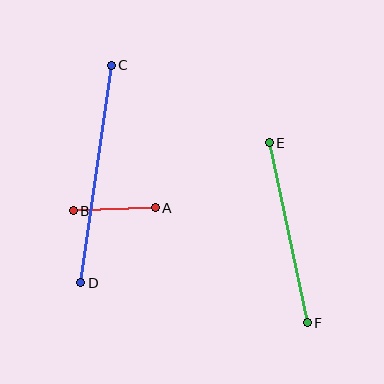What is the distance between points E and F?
The distance is approximately 184 pixels.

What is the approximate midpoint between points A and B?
The midpoint is at approximately (114, 209) pixels.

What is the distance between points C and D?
The distance is approximately 220 pixels.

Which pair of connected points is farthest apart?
Points C and D are farthest apart.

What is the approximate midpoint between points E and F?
The midpoint is at approximately (288, 233) pixels.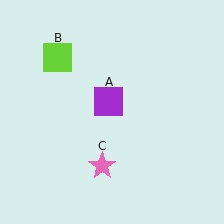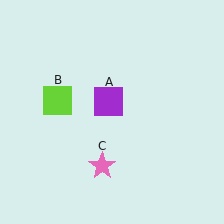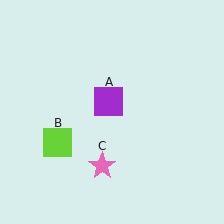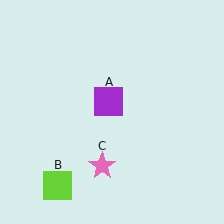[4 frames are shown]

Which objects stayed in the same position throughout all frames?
Purple square (object A) and pink star (object C) remained stationary.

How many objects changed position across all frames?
1 object changed position: lime square (object B).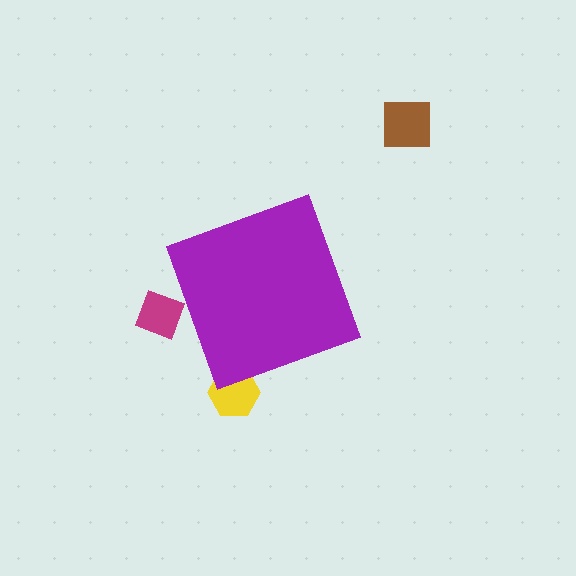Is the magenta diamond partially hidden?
Yes, the magenta diamond is partially hidden behind the purple diamond.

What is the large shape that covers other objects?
A purple diamond.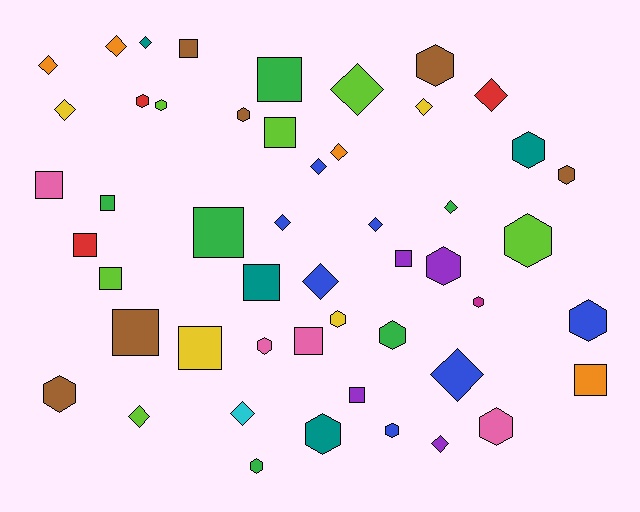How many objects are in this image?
There are 50 objects.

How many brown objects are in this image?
There are 6 brown objects.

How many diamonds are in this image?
There are 17 diamonds.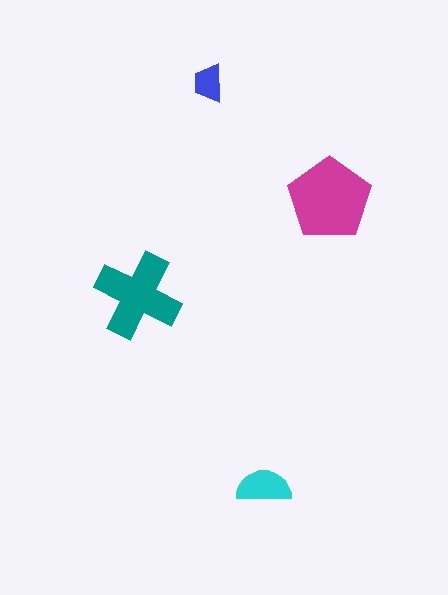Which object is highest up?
The blue trapezoid is topmost.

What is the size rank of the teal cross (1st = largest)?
2nd.